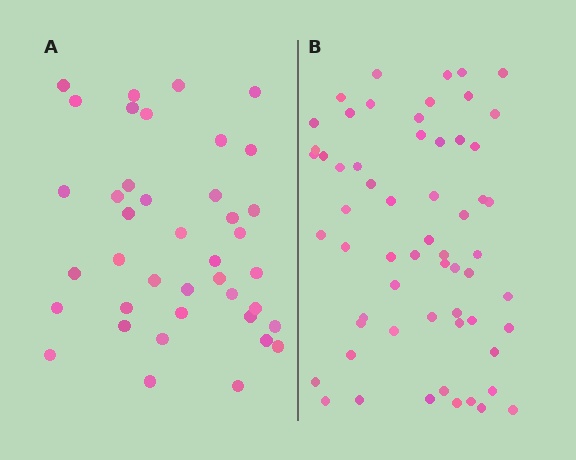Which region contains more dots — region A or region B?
Region B (the right region) has more dots.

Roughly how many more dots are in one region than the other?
Region B has approximately 20 more dots than region A.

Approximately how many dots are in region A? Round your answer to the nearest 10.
About 40 dots.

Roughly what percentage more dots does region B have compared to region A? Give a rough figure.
About 50% more.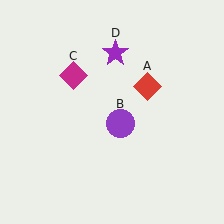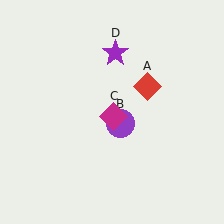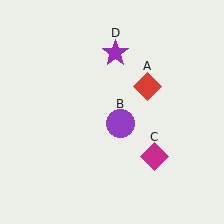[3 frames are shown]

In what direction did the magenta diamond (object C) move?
The magenta diamond (object C) moved down and to the right.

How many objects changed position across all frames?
1 object changed position: magenta diamond (object C).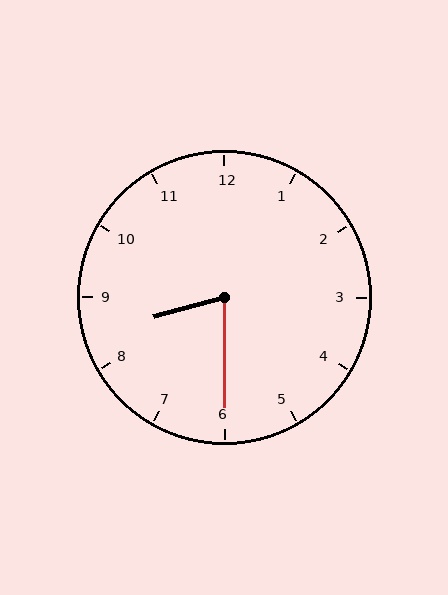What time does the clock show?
8:30.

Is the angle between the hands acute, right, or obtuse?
It is acute.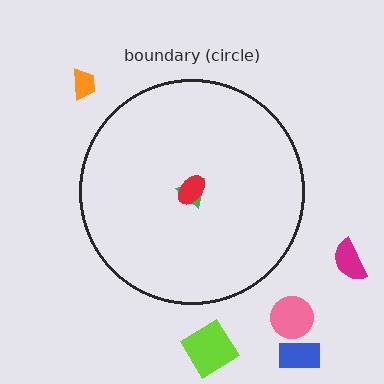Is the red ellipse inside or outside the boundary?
Inside.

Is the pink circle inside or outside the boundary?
Outside.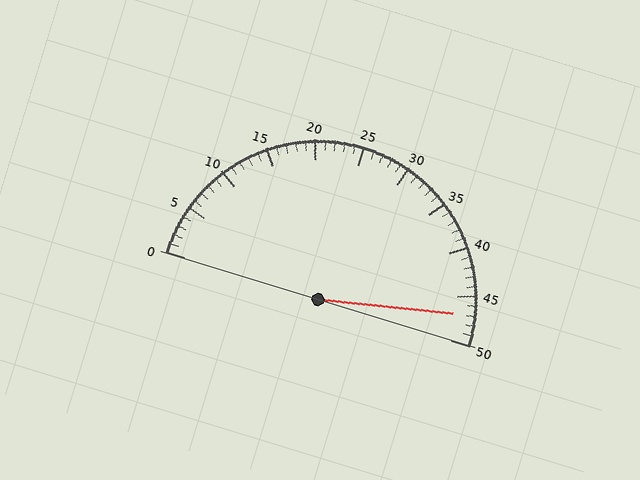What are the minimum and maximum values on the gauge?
The gauge ranges from 0 to 50.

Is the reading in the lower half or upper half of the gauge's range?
The reading is in the upper half of the range (0 to 50).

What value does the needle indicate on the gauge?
The needle indicates approximately 47.